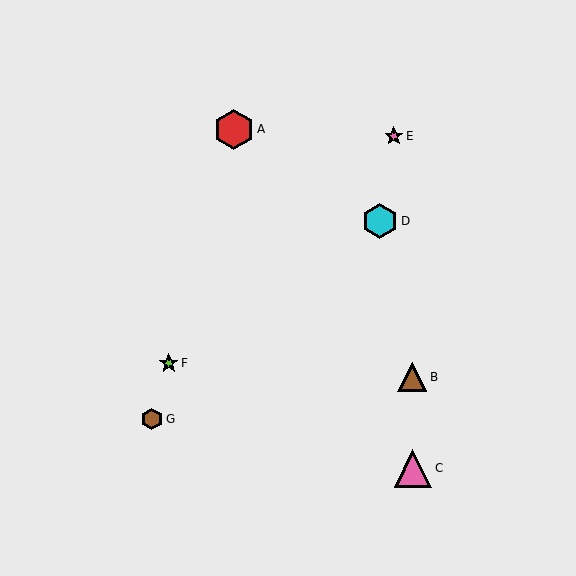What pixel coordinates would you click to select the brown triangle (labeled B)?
Click at (412, 377) to select the brown triangle B.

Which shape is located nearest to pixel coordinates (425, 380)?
The brown triangle (labeled B) at (412, 377) is nearest to that location.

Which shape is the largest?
The red hexagon (labeled A) is the largest.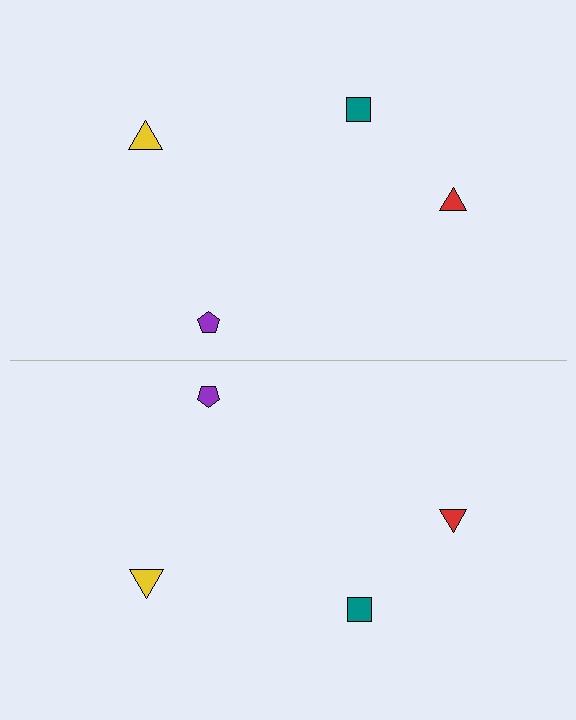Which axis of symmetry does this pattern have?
The pattern has a horizontal axis of symmetry running through the center of the image.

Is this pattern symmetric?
Yes, this pattern has bilateral (reflection) symmetry.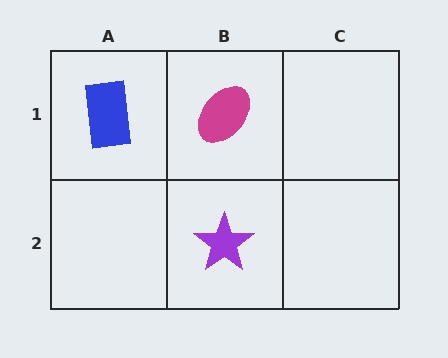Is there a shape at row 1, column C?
No, that cell is empty.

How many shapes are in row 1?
2 shapes.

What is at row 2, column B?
A purple star.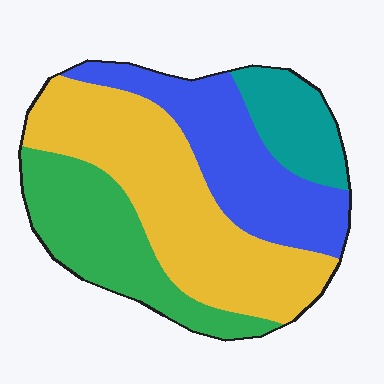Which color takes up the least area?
Teal, at roughly 10%.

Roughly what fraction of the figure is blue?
Blue covers roughly 25% of the figure.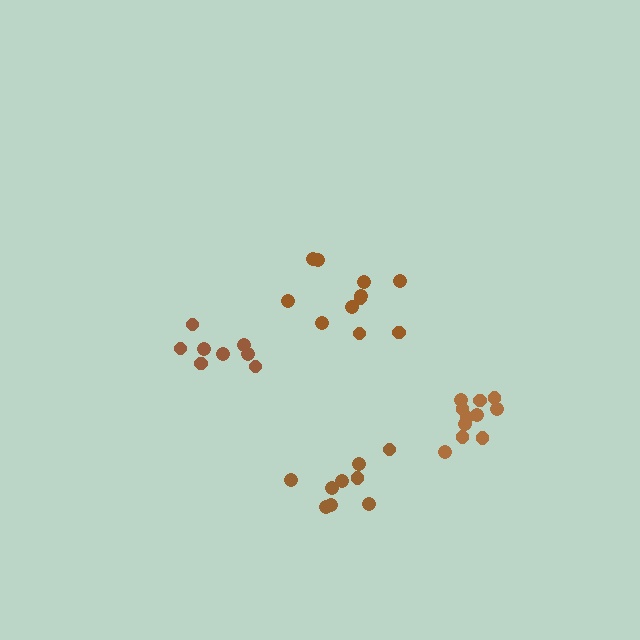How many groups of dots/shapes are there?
There are 4 groups.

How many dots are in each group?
Group 1: 11 dots, Group 2: 8 dots, Group 3: 11 dots, Group 4: 9 dots (39 total).